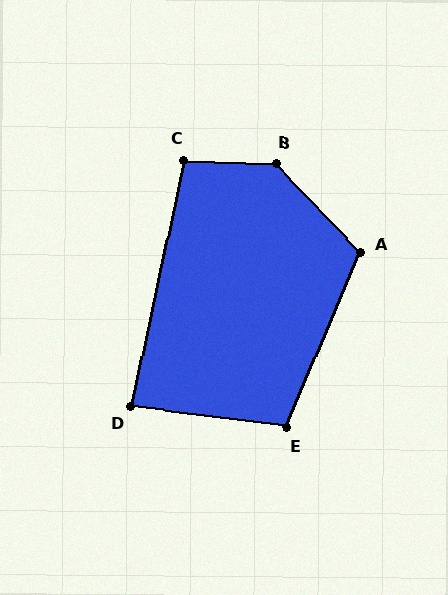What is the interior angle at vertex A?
Approximately 114 degrees (obtuse).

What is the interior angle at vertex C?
Approximately 99 degrees (obtuse).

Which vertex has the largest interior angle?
B, at approximately 136 degrees.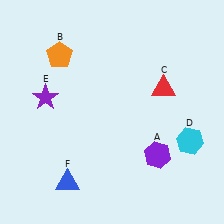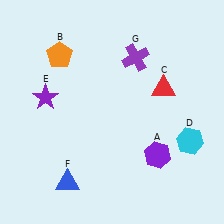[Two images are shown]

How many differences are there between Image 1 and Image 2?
There is 1 difference between the two images.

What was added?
A purple cross (G) was added in Image 2.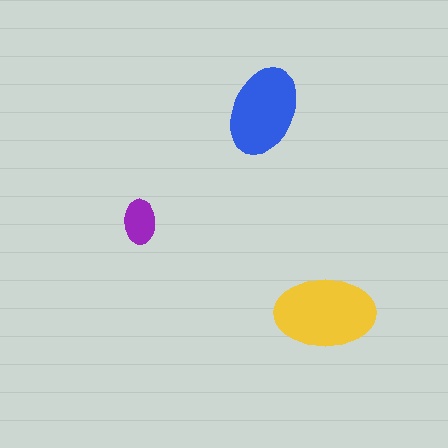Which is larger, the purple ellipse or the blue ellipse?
The blue one.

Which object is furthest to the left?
The purple ellipse is leftmost.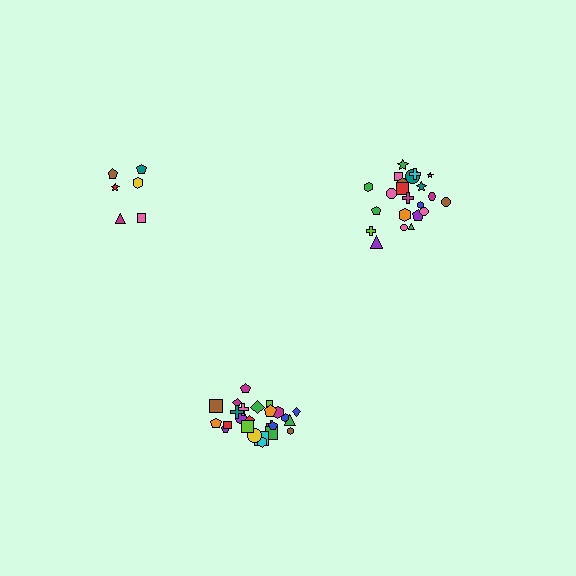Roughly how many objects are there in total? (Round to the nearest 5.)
Roughly 55 objects in total.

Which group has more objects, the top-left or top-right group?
The top-right group.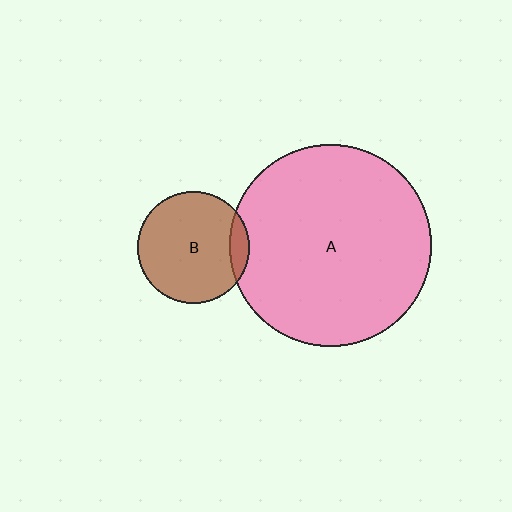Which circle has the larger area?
Circle A (pink).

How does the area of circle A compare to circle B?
Approximately 3.3 times.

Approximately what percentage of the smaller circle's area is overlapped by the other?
Approximately 10%.